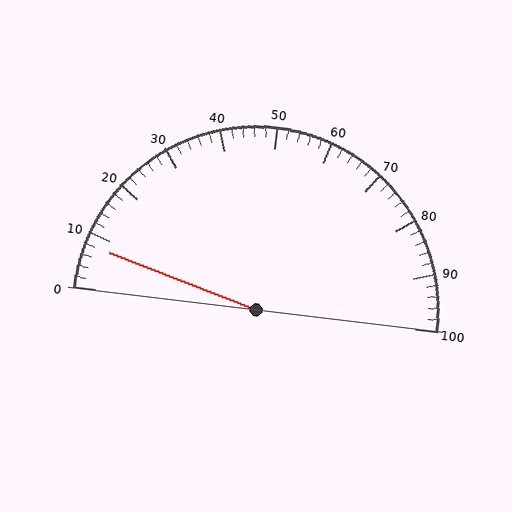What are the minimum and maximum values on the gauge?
The gauge ranges from 0 to 100.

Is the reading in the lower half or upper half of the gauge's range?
The reading is in the lower half of the range (0 to 100).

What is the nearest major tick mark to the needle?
The nearest major tick mark is 10.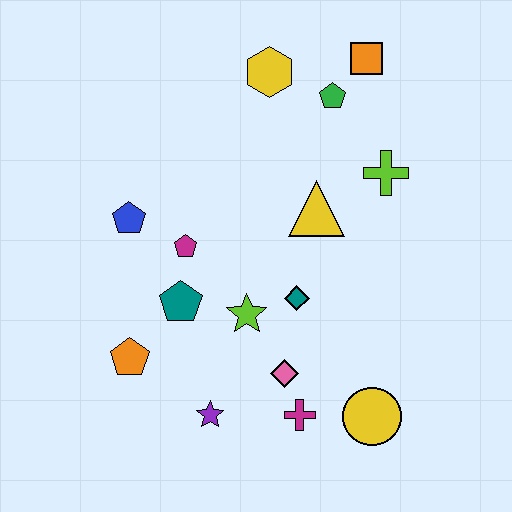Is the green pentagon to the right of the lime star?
Yes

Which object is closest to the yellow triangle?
The lime cross is closest to the yellow triangle.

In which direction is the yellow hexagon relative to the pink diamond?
The yellow hexagon is above the pink diamond.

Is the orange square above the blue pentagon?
Yes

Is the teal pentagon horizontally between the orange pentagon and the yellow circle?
Yes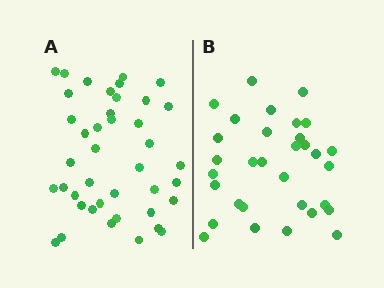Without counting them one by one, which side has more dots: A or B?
Region A (the left region) has more dots.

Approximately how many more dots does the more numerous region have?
Region A has roughly 8 or so more dots than region B.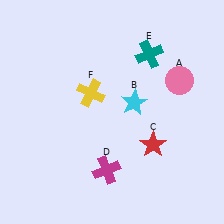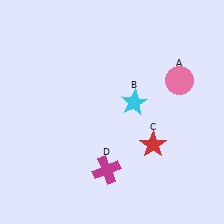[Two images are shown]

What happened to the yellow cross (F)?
The yellow cross (F) was removed in Image 2. It was in the top-left area of Image 1.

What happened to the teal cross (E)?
The teal cross (E) was removed in Image 2. It was in the top-right area of Image 1.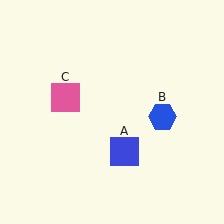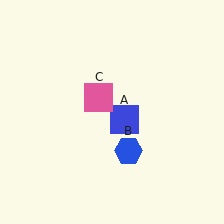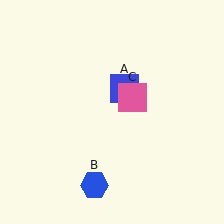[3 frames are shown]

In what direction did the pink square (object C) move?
The pink square (object C) moved right.